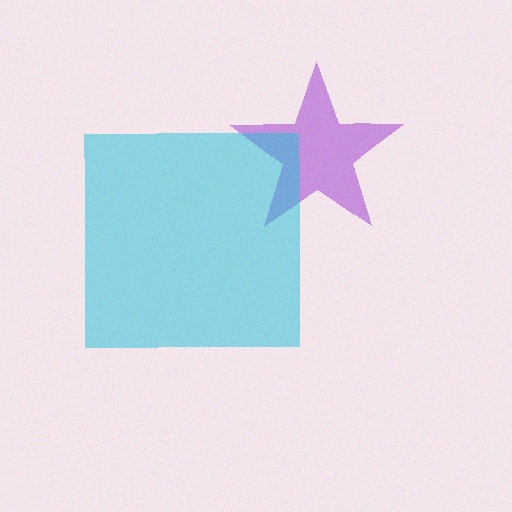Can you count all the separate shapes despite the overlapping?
Yes, there are 2 separate shapes.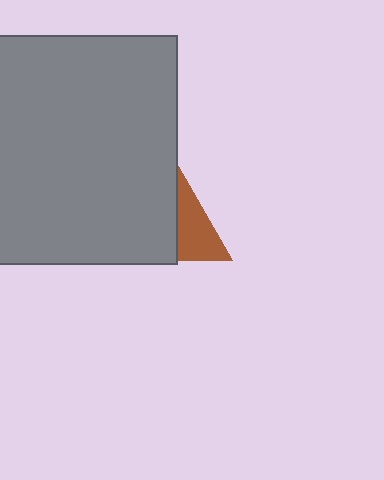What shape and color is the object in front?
The object in front is a gray square.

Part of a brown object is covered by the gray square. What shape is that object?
It is a triangle.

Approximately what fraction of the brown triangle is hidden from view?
Roughly 65% of the brown triangle is hidden behind the gray square.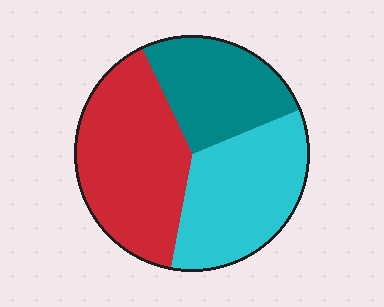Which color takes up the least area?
Teal, at roughly 25%.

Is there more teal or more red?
Red.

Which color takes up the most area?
Red, at roughly 40%.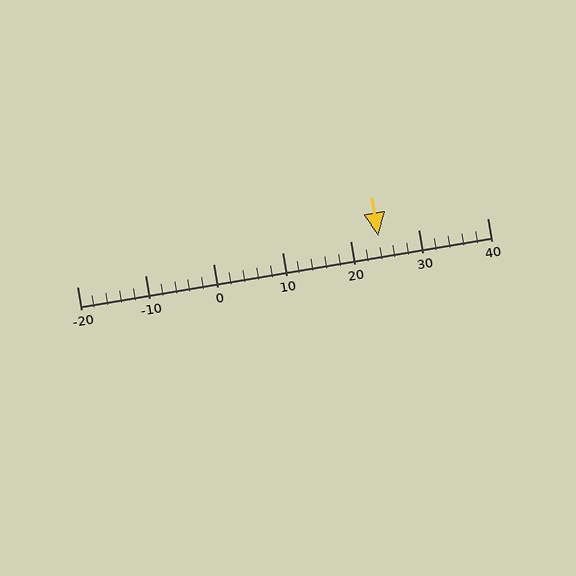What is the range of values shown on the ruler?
The ruler shows values from -20 to 40.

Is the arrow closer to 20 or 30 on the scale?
The arrow is closer to 20.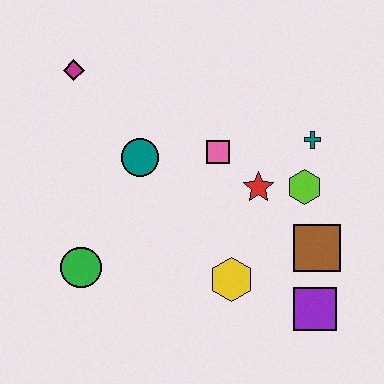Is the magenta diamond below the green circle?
No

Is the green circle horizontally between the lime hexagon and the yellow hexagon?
No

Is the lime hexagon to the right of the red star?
Yes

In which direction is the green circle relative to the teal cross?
The green circle is to the left of the teal cross.